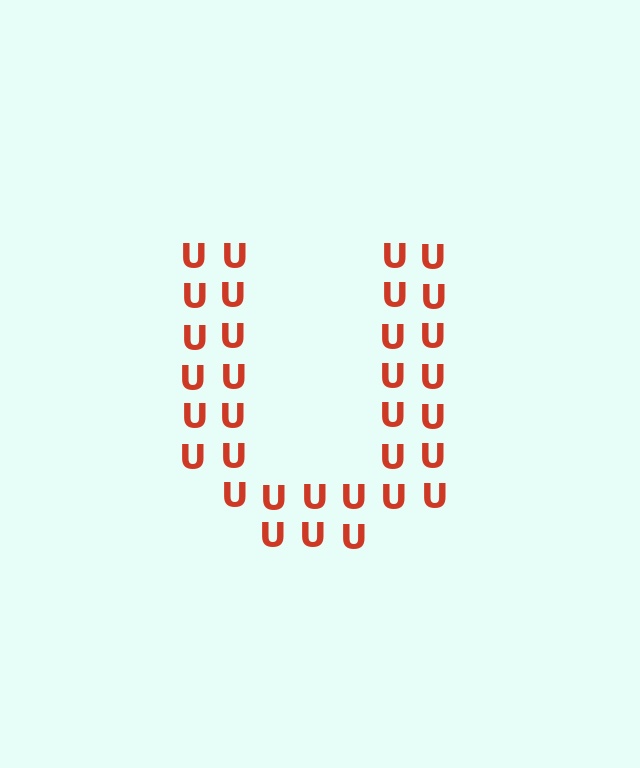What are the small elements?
The small elements are letter U's.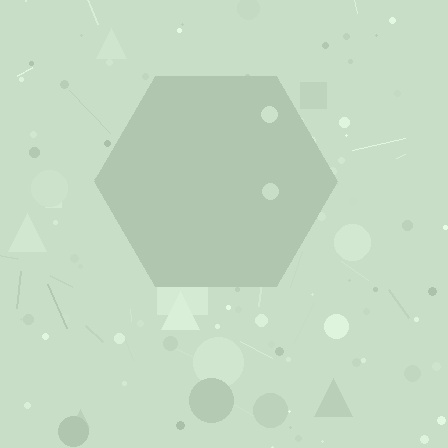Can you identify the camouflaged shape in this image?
The camouflaged shape is a hexagon.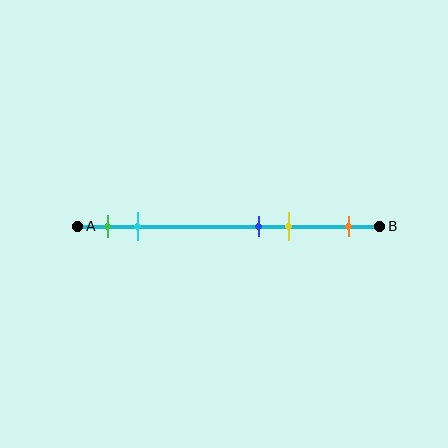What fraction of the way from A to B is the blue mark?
The blue mark is approximately 60% (0.6) of the way from A to B.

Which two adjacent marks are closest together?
The blue and yellow marks are the closest adjacent pair.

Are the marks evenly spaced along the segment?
No, the marks are not evenly spaced.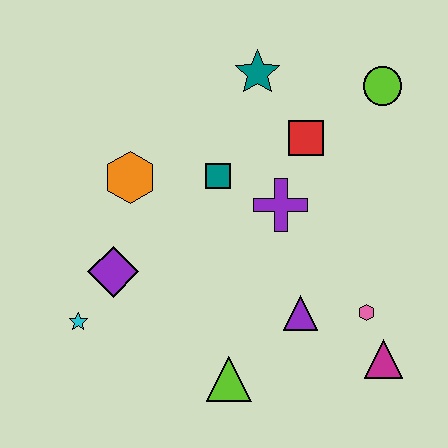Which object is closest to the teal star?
The red square is closest to the teal star.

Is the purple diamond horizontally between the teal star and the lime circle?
No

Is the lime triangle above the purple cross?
No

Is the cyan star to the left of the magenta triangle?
Yes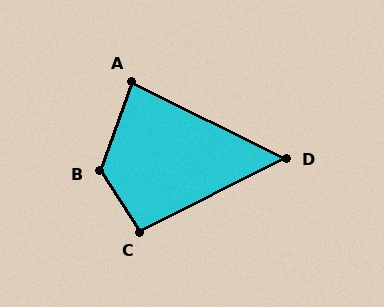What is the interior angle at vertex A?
Approximately 83 degrees (acute).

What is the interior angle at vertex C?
Approximately 97 degrees (obtuse).